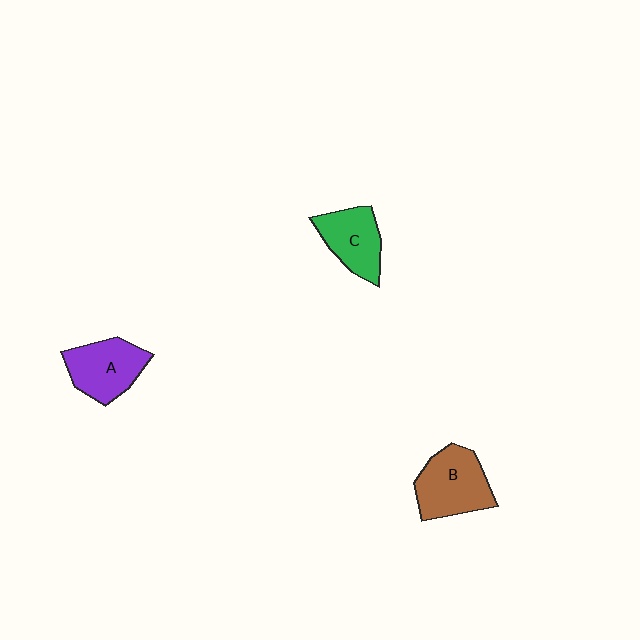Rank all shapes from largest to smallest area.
From largest to smallest: B (brown), A (purple), C (green).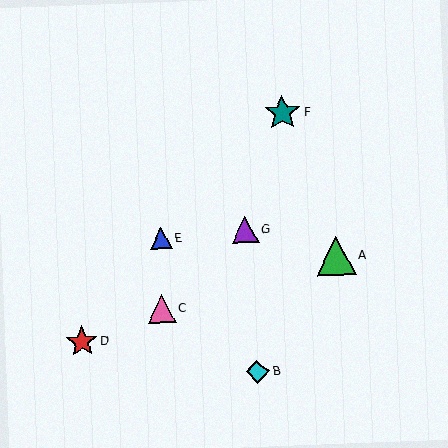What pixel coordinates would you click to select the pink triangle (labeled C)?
Click at (161, 309) to select the pink triangle C.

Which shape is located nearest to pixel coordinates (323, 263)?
The green triangle (labeled A) at (336, 256) is nearest to that location.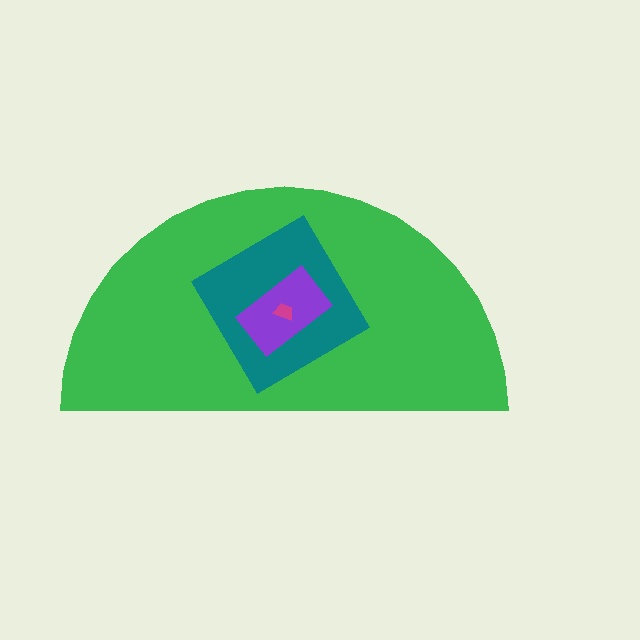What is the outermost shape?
The green semicircle.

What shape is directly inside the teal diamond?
The purple rectangle.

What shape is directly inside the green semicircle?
The teal diamond.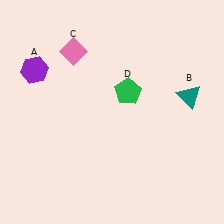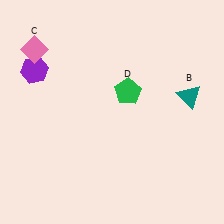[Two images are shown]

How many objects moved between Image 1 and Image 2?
1 object moved between the two images.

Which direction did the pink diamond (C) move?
The pink diamond (C) moved left.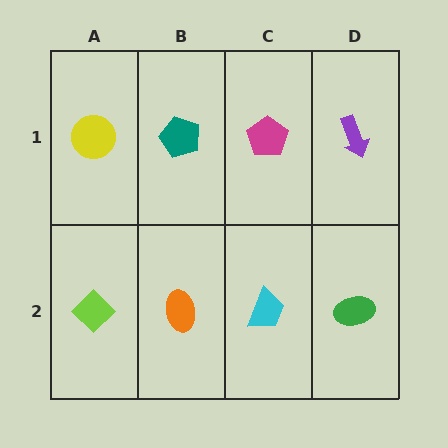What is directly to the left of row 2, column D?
A cyan trapezoid.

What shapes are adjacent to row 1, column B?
An orange ellipse (row 2, column B), a yellow circle (row 1, column A), a magenta pentagon (row 1, column C).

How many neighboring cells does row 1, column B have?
3.